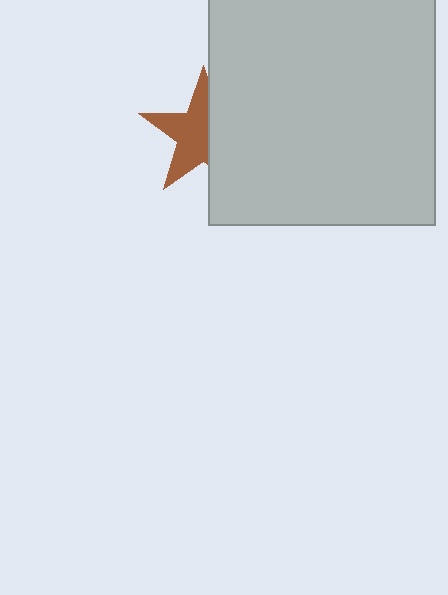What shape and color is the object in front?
The object in front is a light gray square.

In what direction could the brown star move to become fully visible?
The brown star could move left. That would shift it out from behind the light gray square entirely.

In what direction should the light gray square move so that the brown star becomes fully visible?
The light gray square should move right. That is the shortest direction to clear the overlap and leave the brown star fully visible.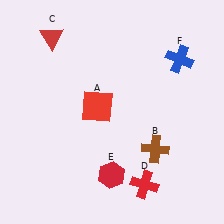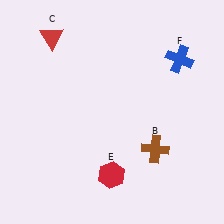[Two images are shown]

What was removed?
The red cross (D), the red square (A) were removed in Image 2.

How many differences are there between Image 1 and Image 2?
There are 2 differences between the two images.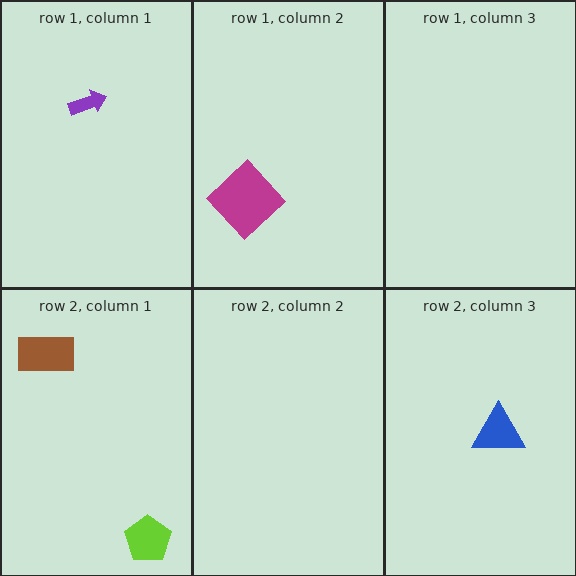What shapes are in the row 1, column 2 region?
The magenta diamond.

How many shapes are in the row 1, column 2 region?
1.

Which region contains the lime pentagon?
The row 2, column 1 region.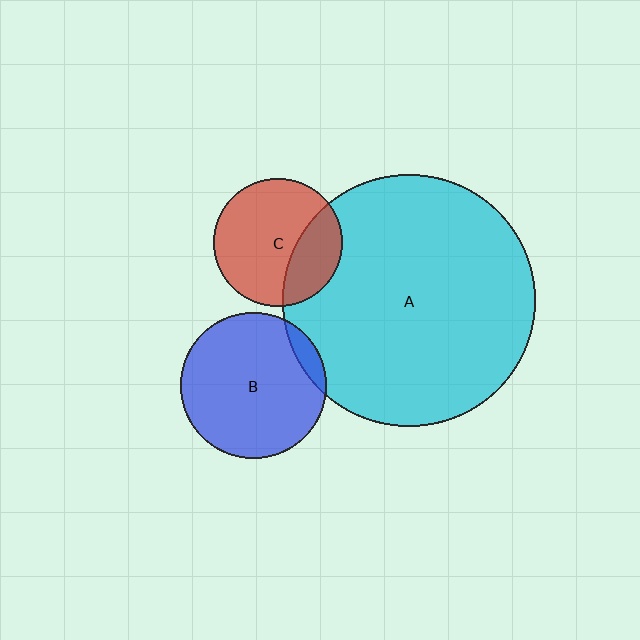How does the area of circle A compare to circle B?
Approximately 3.0 times.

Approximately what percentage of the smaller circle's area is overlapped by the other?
Approximately 30%.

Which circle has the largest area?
Circle A (cyan).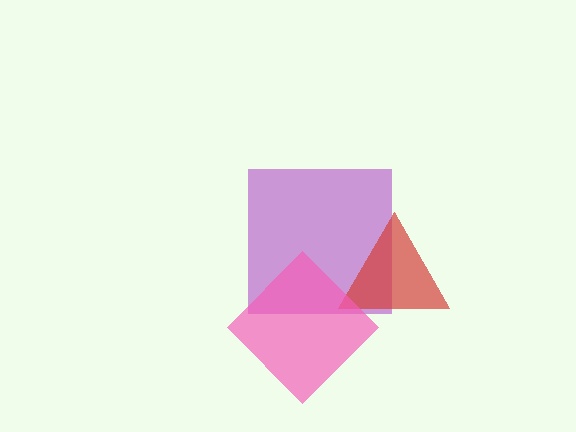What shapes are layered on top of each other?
The layered shapes are: a purple square, a red triangle, a pink diamond.